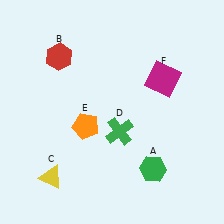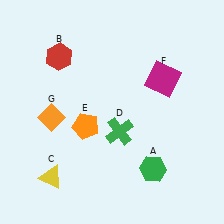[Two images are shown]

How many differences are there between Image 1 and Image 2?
There is 1 difference between the two images.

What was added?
An orange diamond (G) was added in Image 2.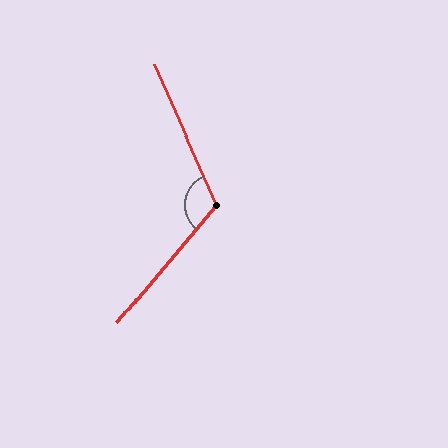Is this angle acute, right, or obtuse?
It is obtuse.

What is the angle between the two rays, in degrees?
Approximately 116 degrees.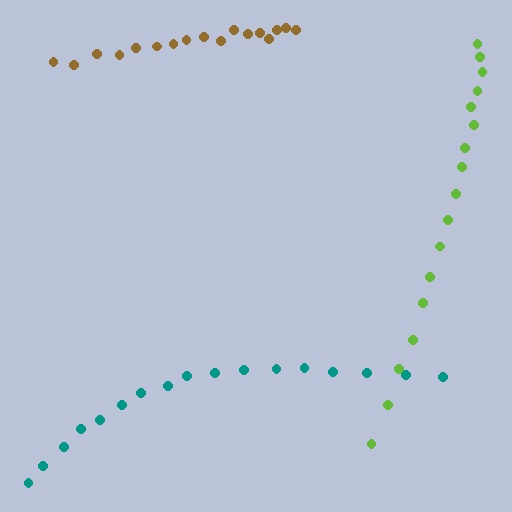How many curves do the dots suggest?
There are 3 distinct paths.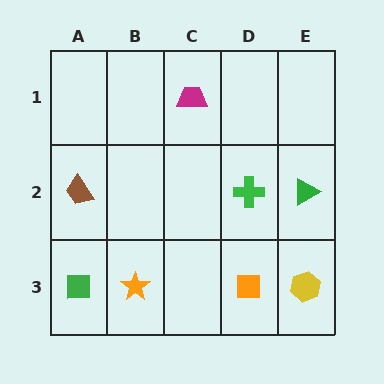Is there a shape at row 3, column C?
No, that cell is empty.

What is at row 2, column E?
A green triangle.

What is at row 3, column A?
A green square.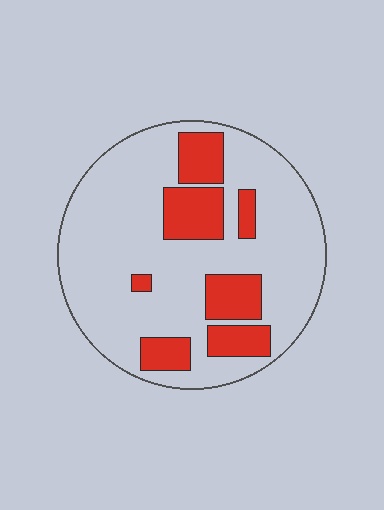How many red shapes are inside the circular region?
7.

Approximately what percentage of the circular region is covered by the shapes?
Approximately 25%.